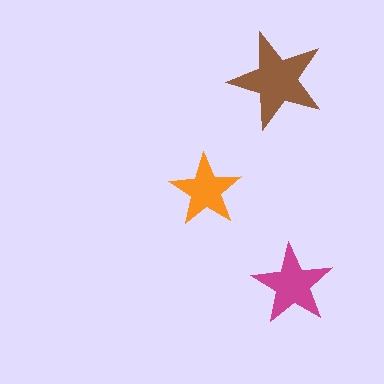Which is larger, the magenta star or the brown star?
The brown one.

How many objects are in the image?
There are 3 objects in the image.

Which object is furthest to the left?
The orange star is leftmost.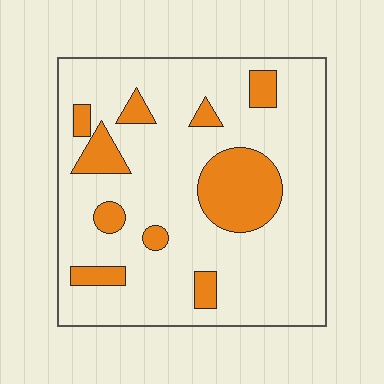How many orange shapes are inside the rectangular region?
10.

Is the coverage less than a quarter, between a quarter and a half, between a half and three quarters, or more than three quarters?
Less than a quarter.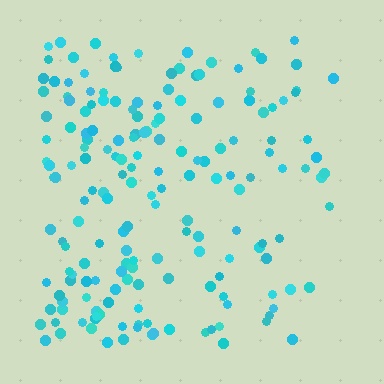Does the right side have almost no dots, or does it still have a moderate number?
Still a moderate number, just noticeably fewer than the left.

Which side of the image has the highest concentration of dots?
The left.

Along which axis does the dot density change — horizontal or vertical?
Horizontal.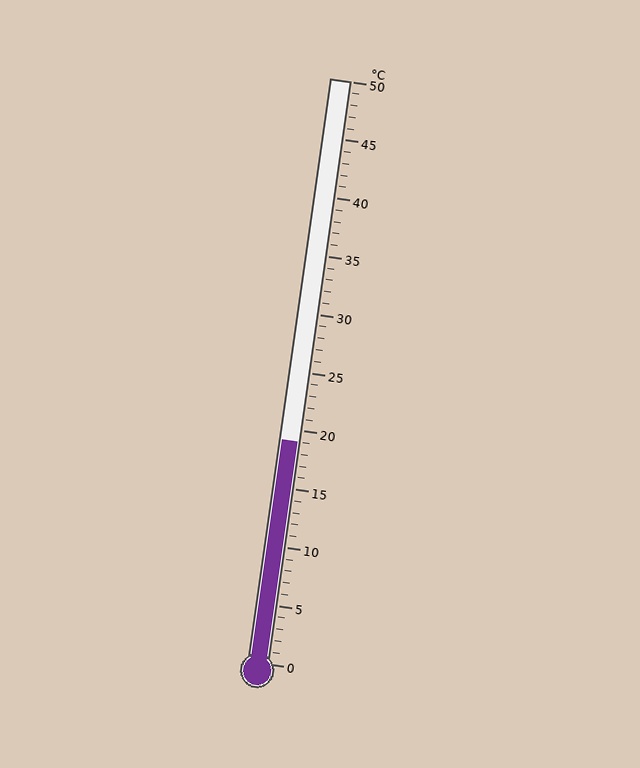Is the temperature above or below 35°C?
The temperature is below 35°C.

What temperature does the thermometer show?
The thermometer shows approximately 19°C.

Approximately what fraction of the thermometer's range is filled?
The thermometer is filled to approximately 40% of its range.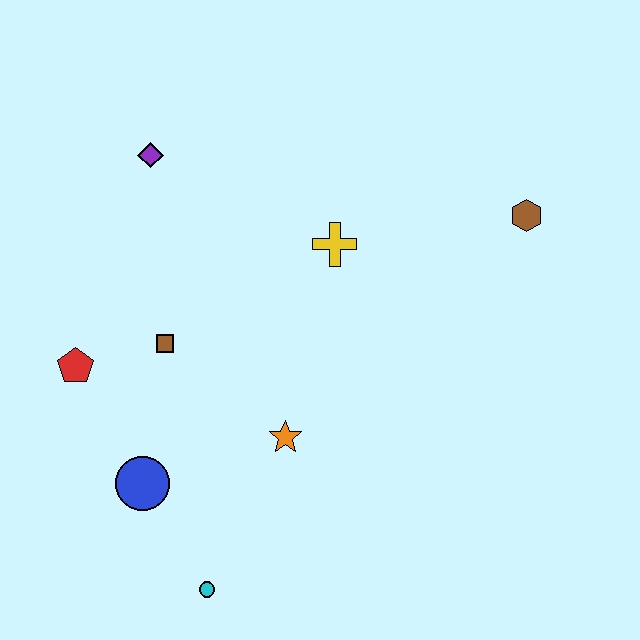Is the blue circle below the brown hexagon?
Yes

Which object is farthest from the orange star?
The brown hexagon is farthest from the orange star.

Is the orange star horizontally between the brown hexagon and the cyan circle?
Yes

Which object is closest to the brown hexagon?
The yellow cross is closest to the brown hexagon.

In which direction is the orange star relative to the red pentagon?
The orange star is to the right of the red pentagon.